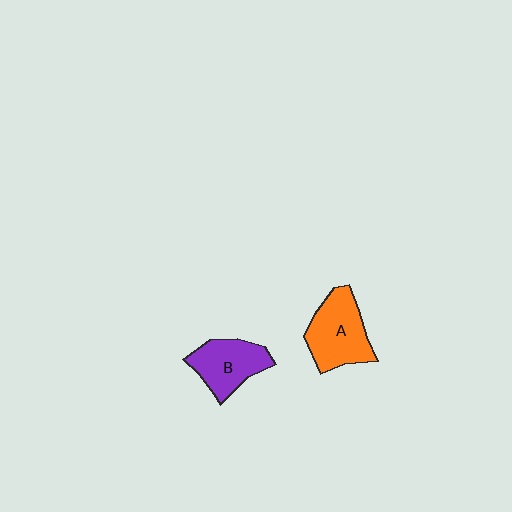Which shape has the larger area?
Shape A (orange).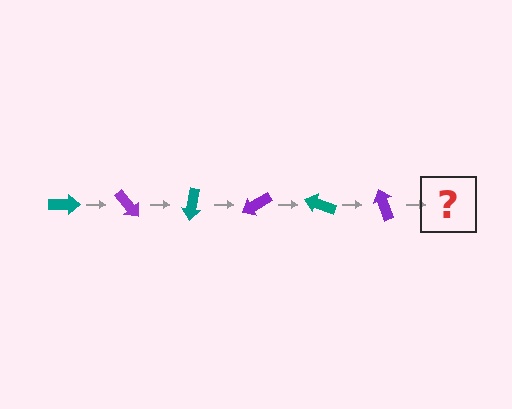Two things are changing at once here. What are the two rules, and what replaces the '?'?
The two rules are that it rotates 50 degrees each step and the color cycles through teal and purple. The '?' should be a teal arrow, rotated 300 degrees from the start.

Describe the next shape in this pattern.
It should be a teal arrow, rotated 300 degrees from the start.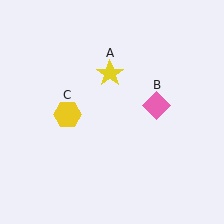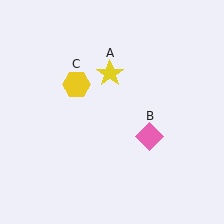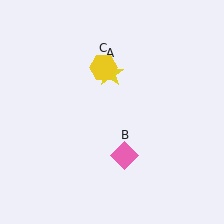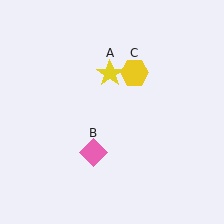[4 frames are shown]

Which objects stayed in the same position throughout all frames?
Yellow star (object A) remained stationary.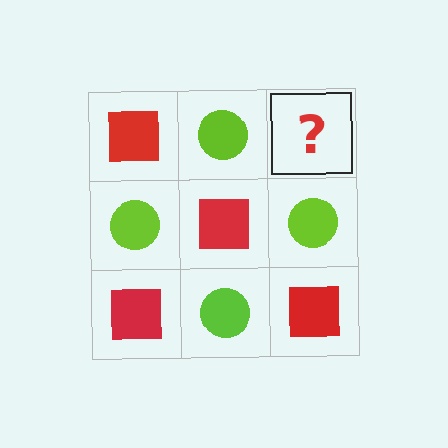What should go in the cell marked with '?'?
The missing cell should contain a red square.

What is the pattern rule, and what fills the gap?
The rule is that it alternates red square and lime circle in a checkerboard pattern. The gap should be filled with a red square.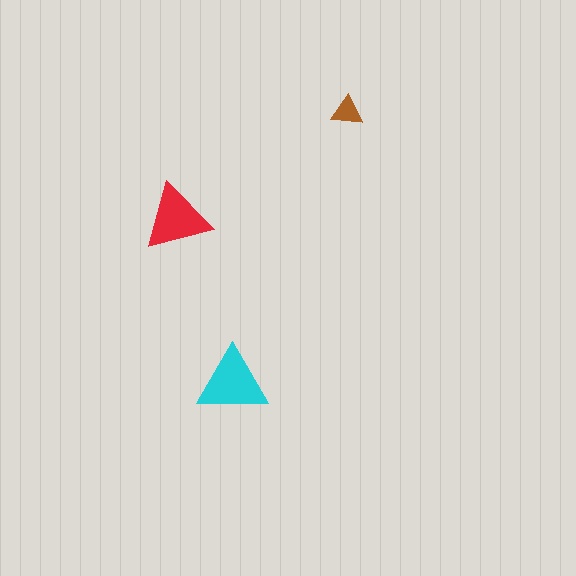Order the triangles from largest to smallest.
the cyan one, the red one, the brown one.